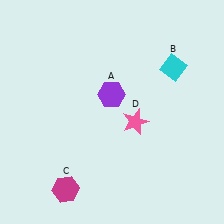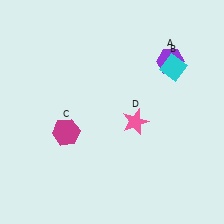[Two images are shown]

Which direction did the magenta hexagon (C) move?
The magenta hexagon (C) moved up.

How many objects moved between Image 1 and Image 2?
2 objects moved between the two images.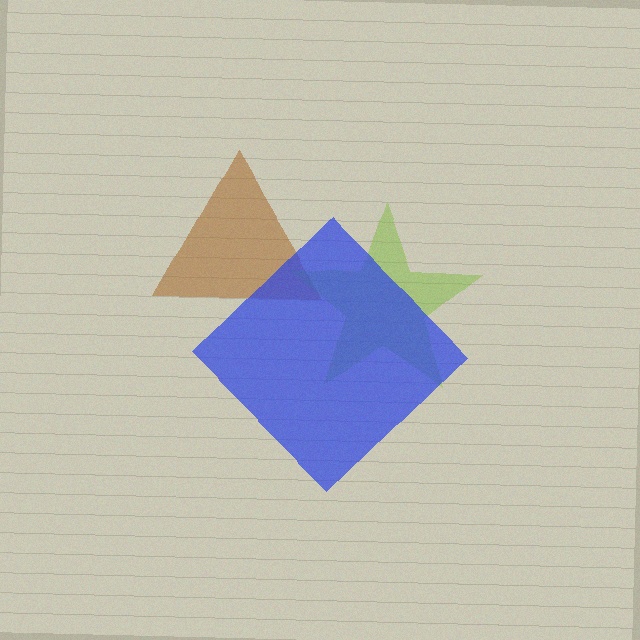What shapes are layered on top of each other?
The layered shapes are: a brown triangle, a lime star, a blue diamond.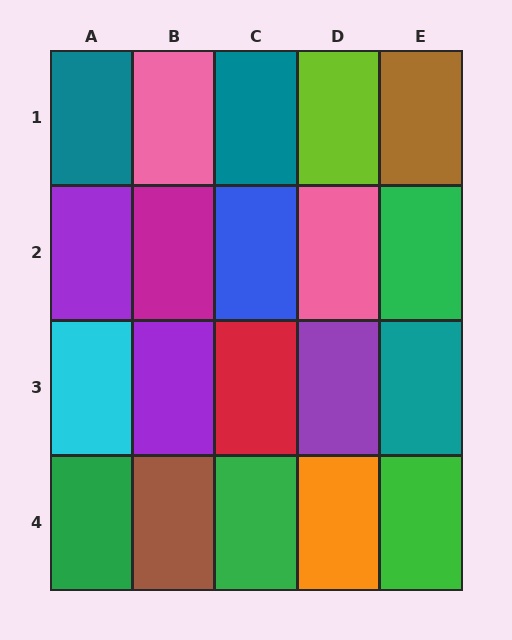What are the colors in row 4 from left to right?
Green, brown, green, orange, green.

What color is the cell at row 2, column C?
Blue.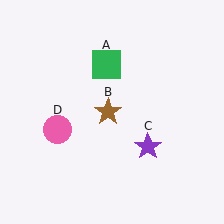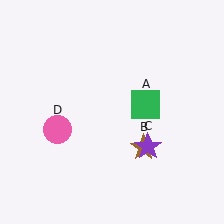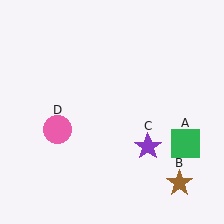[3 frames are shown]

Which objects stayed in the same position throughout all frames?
Purple star (object C) and pink circle (object D) remained stationary.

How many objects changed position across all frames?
2 objects changed position: green square (object A), brown star (object B).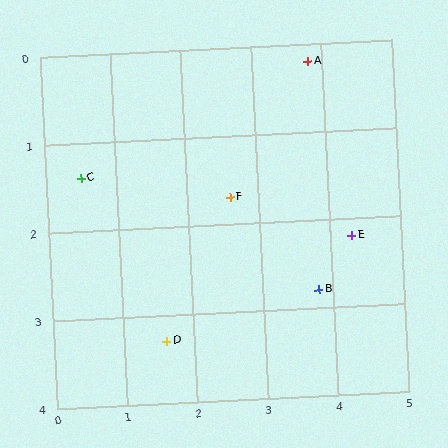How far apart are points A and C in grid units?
Points A and C are about 3.5 grid units apart.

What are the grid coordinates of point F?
Point F is at approximately (2.6, 1.7).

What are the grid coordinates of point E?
Point E is at approximately (4.3, 2.2).